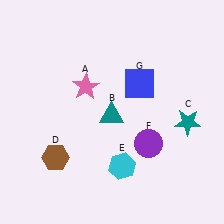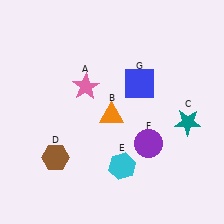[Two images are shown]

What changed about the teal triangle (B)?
In Image 1, B is teal. In Image 2, it changed to orange.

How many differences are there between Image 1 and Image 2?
There is 1 difference between the two images.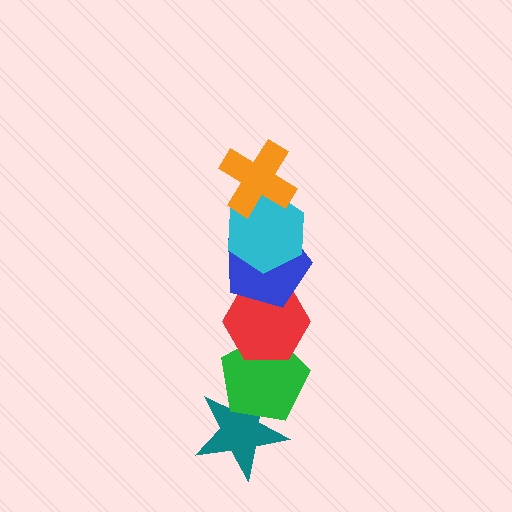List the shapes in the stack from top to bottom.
From top to bottom: the orange cross, the cyan hexagon, the blue pentagon, the red hexagon, the green pentagon, the teal star.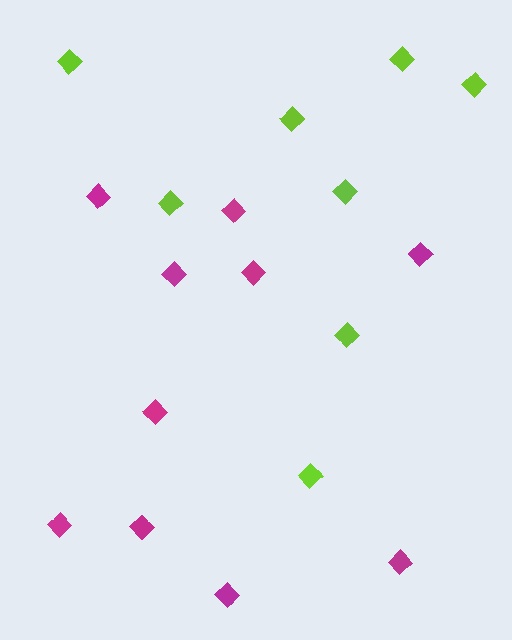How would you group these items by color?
There are 2 groups: one group of lime diamonds (8) and one group of magenta diamonds (10).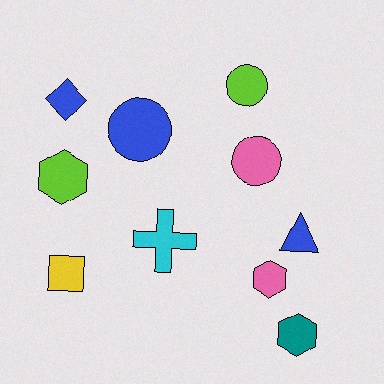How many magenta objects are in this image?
There are no magenta objects.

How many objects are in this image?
There are 10 objects.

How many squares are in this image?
There is 1 square.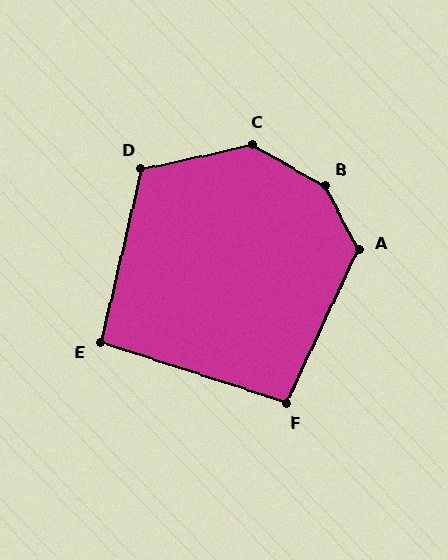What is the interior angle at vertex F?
Approximately 97 degrees (obtuse).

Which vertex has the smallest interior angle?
E, at approximately 95 degrees.